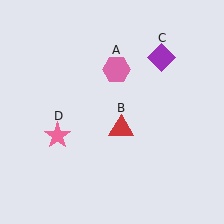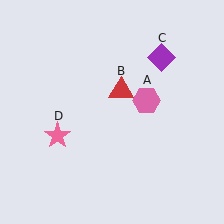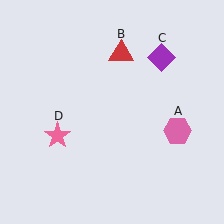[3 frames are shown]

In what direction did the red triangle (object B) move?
The red triangle (object B) moved up.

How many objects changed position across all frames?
2 objects changed position: pink hexagon (object A), red triangle (object B).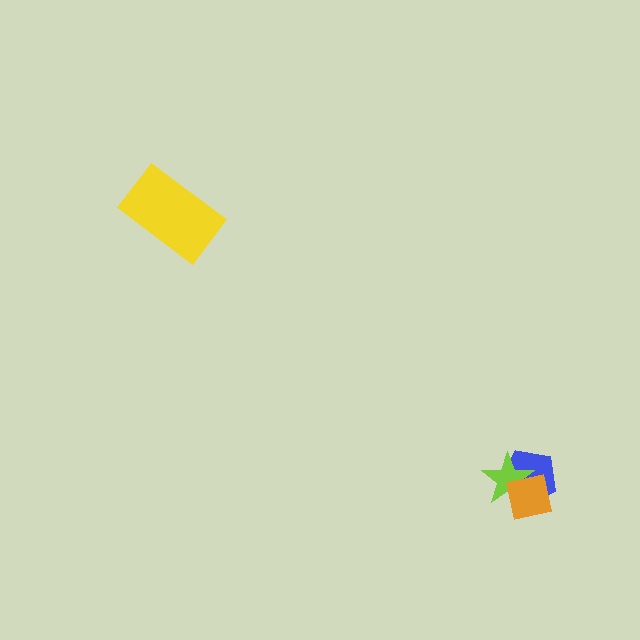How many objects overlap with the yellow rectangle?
0 objects overlap with the yellow rectangle.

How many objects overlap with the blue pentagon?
2 objects overlap with the blue pentagon.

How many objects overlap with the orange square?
2 objects overlap with the orange square.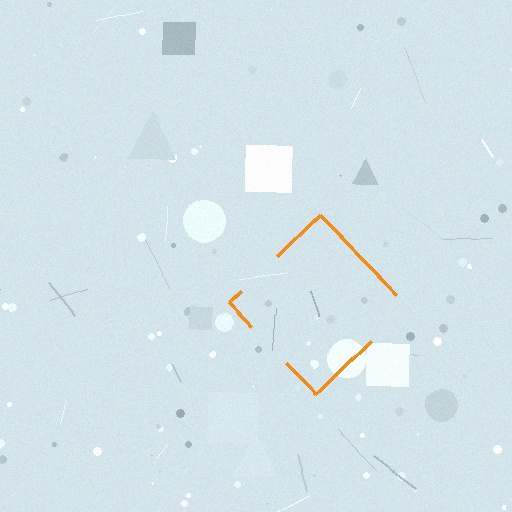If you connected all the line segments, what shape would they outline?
They would outline a diamond.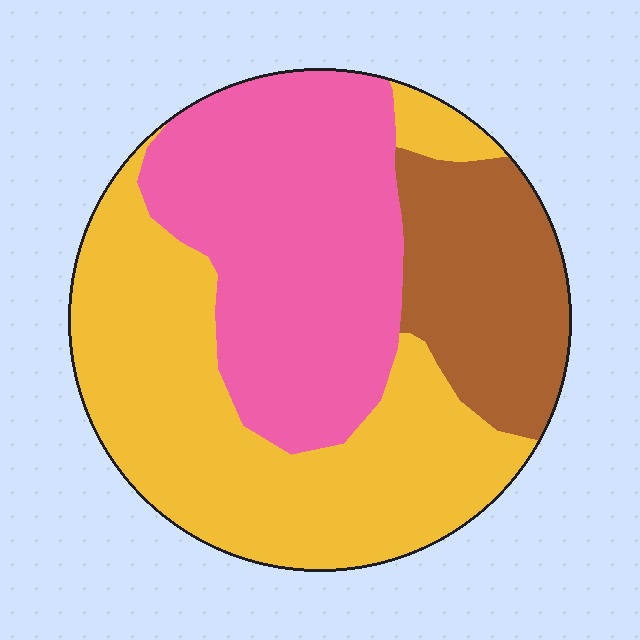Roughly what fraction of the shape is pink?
Pink covers roughly 35% of the shape.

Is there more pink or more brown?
Pink.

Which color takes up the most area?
Yellow, at roughly 45%.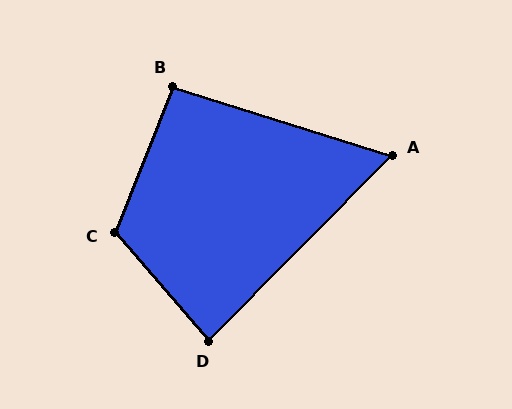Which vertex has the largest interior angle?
C, at approximately 117 degrees.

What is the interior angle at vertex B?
Approximately 94 degrees (approximately right).